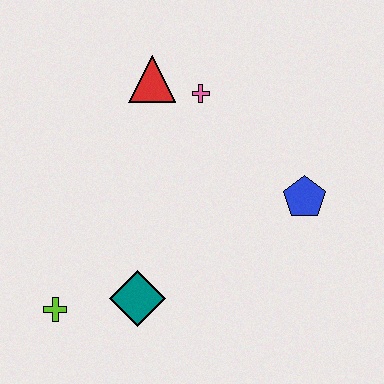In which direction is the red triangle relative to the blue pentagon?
The red triangle is to the left of the blue pentagon.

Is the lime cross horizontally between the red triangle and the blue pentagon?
No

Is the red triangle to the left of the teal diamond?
No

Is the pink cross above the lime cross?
Yes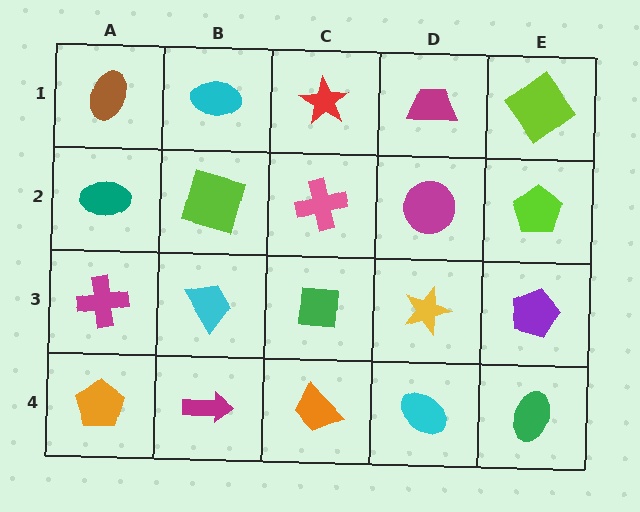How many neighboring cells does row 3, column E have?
3.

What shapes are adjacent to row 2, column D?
A magenta trapezoid (row 1, column D), a yellow star (row 3, column D), a pink cross (row 2, column C), a lime pentagon (row 2, column E).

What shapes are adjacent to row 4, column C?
A green square (row 3, column C), a magenta arrow (row 4, column B), a cyan ellipse (row 4, column D).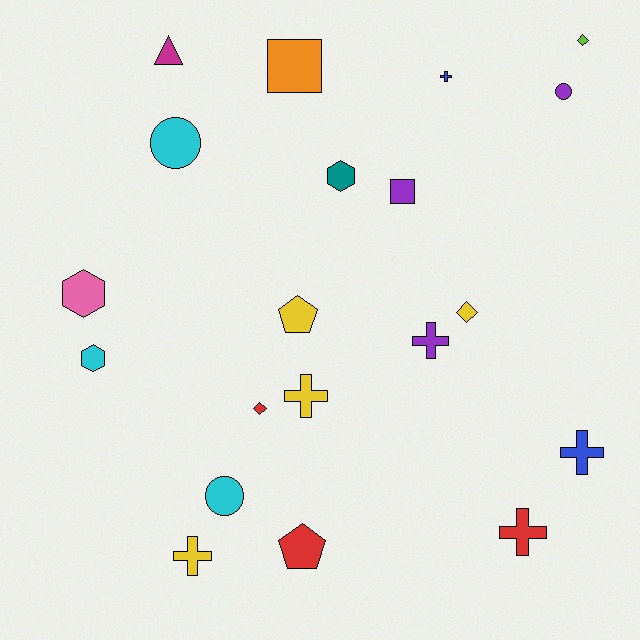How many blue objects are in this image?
There are 2 blue objects.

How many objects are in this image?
There are 20 objects.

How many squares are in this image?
There are 2 squares.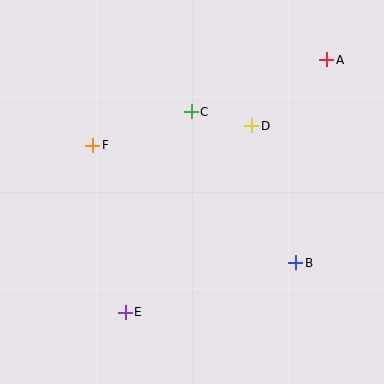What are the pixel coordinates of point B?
Point B is at (295, 263).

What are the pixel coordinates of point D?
Point D is at (252, 126).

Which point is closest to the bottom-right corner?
Point B is closest to the bottom-right corner.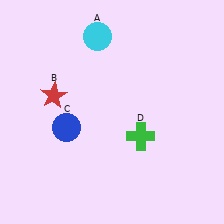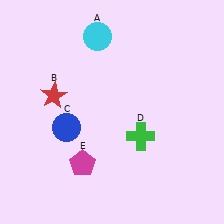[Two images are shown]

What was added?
A magenta pentagon (E) was added in Image 2.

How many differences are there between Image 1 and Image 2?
There is 1 difference between the two images.